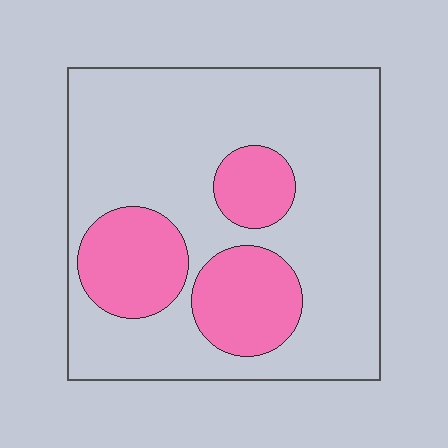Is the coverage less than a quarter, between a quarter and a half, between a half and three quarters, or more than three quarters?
Between a quarter and a half.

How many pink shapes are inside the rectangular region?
3.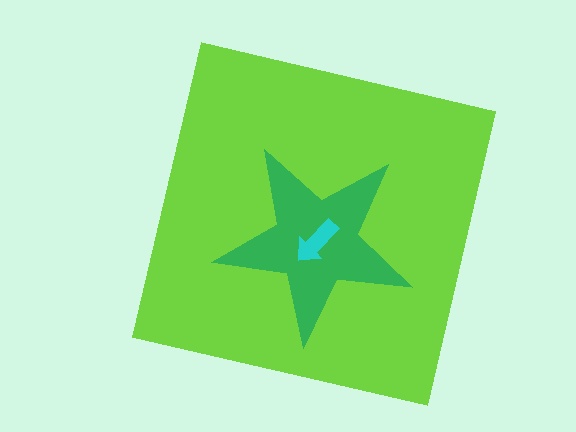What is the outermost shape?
The lime square.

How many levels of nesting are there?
3.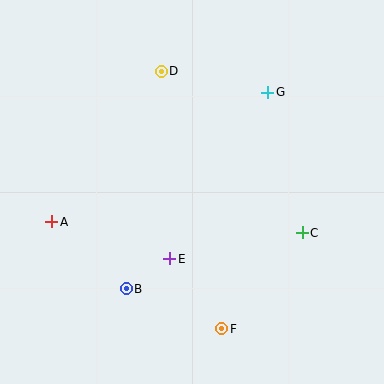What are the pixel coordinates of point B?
Point B is at (126, 289).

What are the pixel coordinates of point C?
Point C is at (302, 233).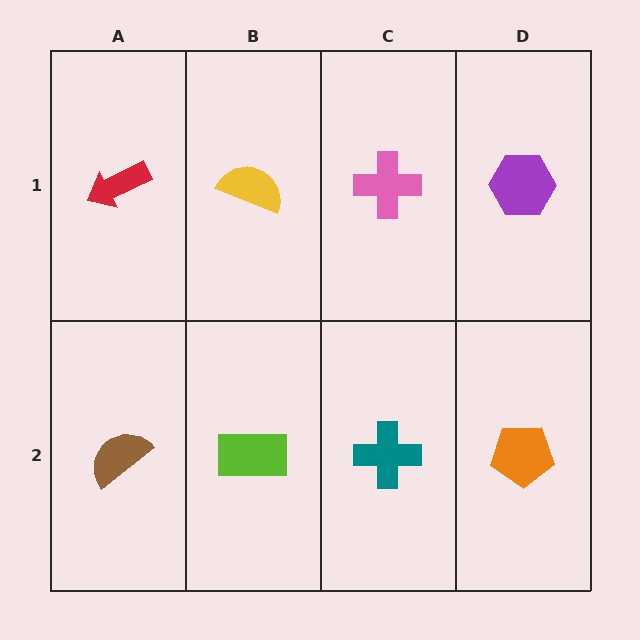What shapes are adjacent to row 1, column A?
A brown semicircle (row 2, column A), a yellow semicircle (row 1, column B).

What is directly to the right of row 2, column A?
A lime rectangle.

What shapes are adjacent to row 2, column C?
A pink cross (row 1, column C), a lime rectangle (row 2, column B), an orange pentagon (row 2, column D).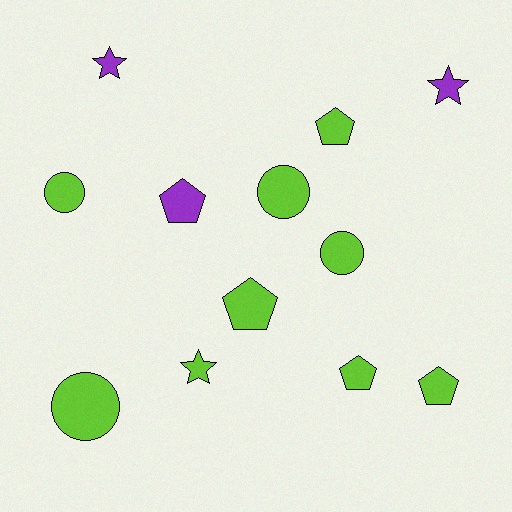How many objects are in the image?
There are 12 objects.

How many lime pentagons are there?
There are 4 lime pentagons.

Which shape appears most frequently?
Pentagon, with 5 objects.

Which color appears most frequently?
Lime, with 9 objects.